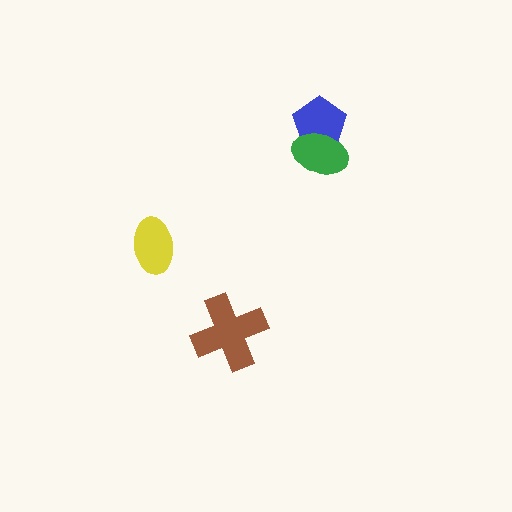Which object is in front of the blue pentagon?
The green ellipse is in front of the blue pentagon.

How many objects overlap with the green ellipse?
1 object overlaps with the green ellipse.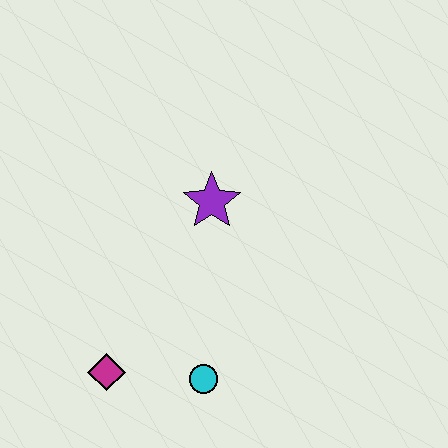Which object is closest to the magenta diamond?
The cyan circle is closest to the magenta diamond.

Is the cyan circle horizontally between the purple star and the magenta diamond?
Yes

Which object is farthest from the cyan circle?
The purple star is farthest from the cyan circle.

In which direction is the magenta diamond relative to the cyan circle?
The magenta diamond is to the left of the cyan circle.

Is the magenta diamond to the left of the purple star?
Yes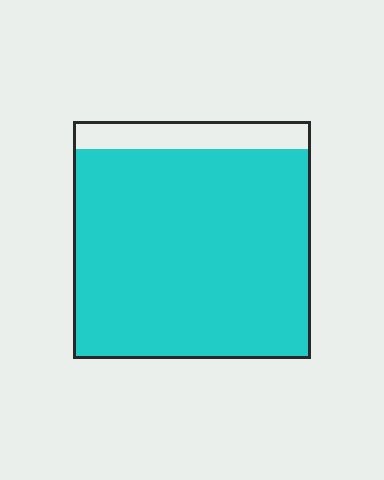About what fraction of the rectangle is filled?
About seven eighths (7/8).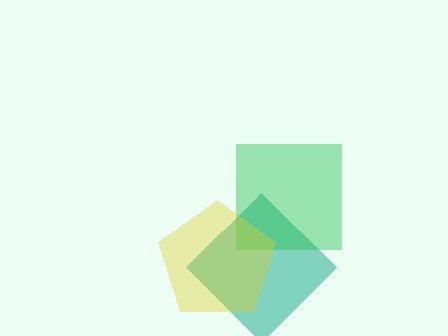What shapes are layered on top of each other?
The layered shapes are: a teal diamond, a green square, a yellow pentagon.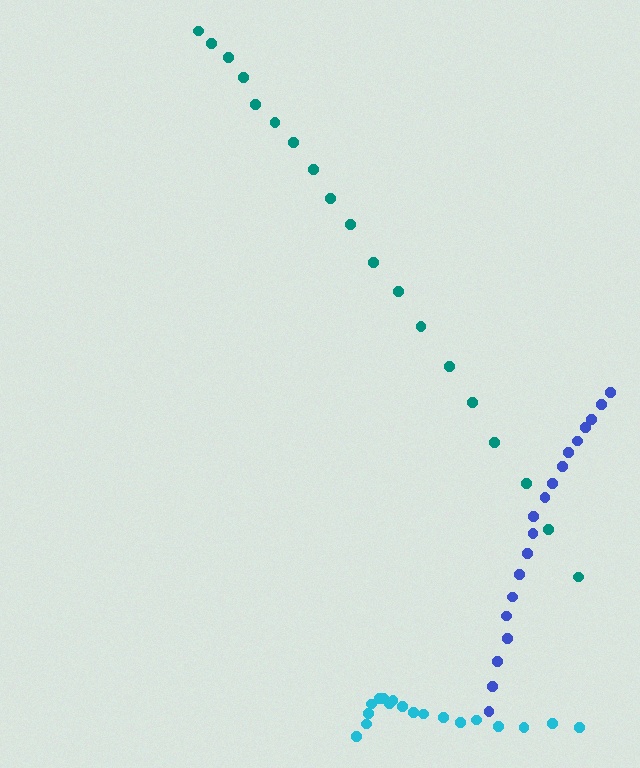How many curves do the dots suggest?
There are 3 distinct paths.